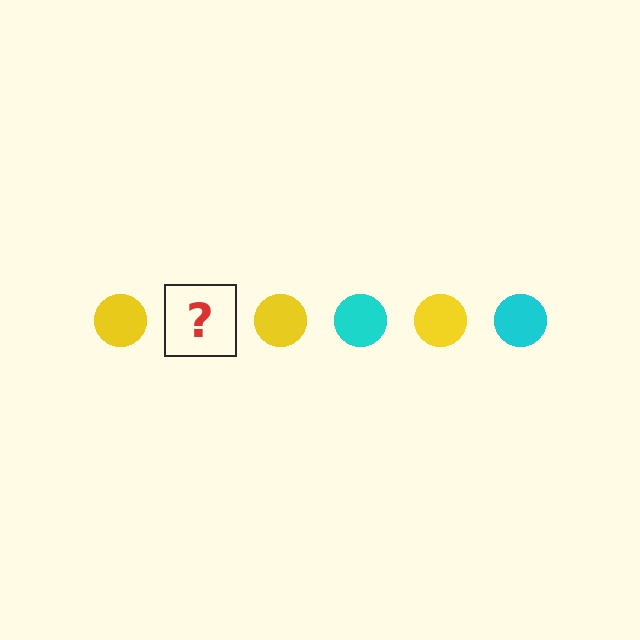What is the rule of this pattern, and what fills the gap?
The rule is that the pattern cycles through yellow, cyan circles. The gap should be filled with a cyan circle.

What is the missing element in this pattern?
The missing element is a cyan circle.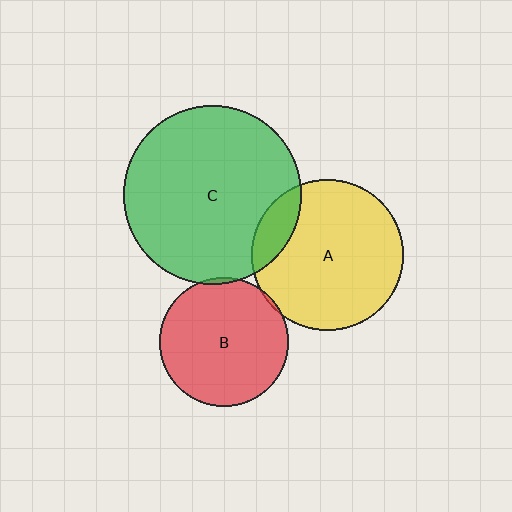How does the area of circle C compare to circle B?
Approximately 1.9 times.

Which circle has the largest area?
Circle C (green).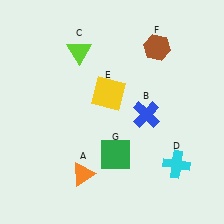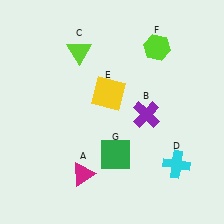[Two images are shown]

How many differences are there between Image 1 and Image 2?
There are 3 differences between the two images.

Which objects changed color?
A changed from orange to magenta. B changed from blue to purple. F changed from brown to lime.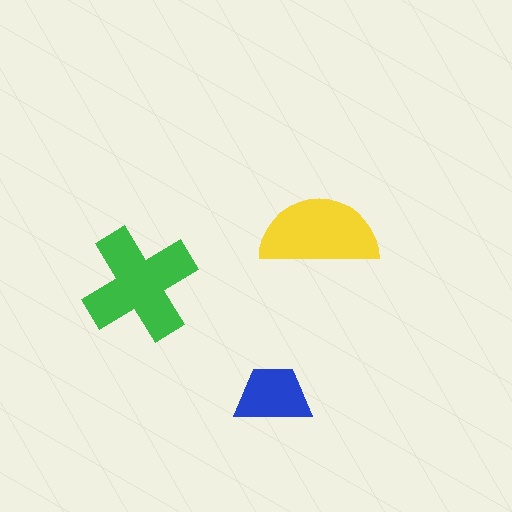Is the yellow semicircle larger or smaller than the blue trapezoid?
Larger.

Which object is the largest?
The green cross.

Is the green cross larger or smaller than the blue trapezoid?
Larger.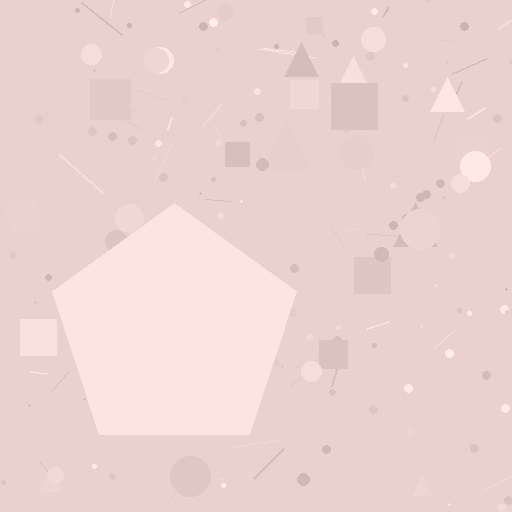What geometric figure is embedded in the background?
A pentagon is embedded in the background.